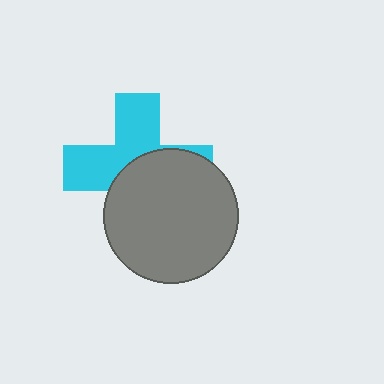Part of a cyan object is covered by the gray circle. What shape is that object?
It is a cross.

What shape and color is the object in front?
The object in front is a gray circle.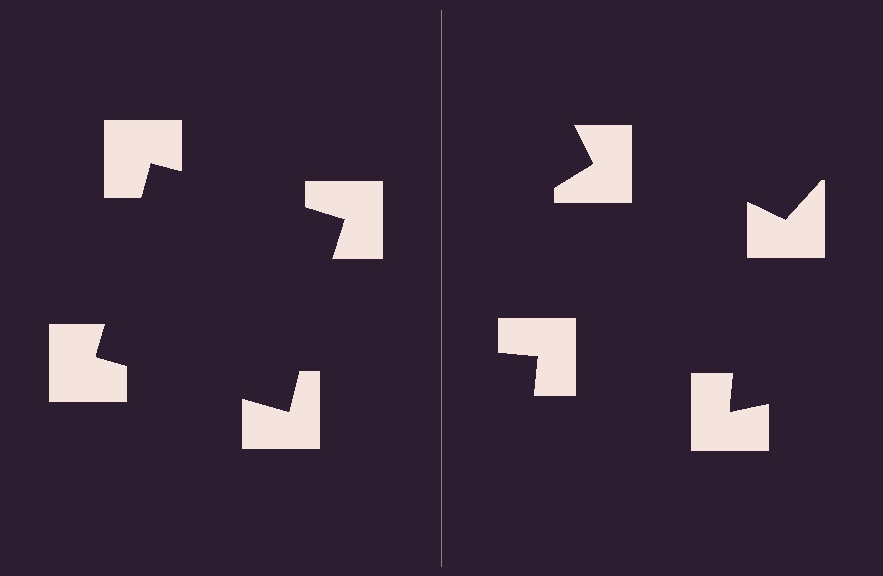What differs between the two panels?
The notched squares are positioned identically on both sides; only the wedge orientations differ. On the left they align to a square; on the right they are misaligned.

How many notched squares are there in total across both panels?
8 — 4 on each side.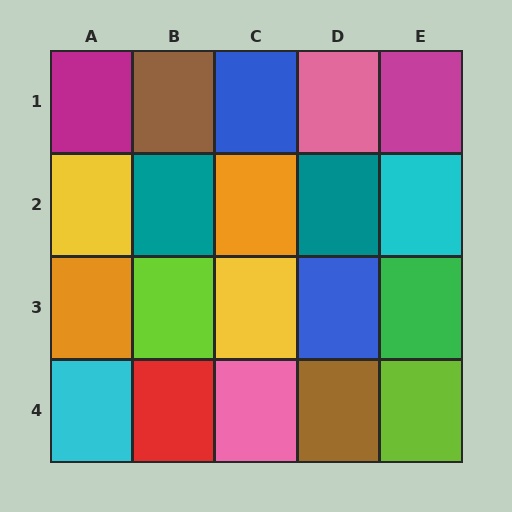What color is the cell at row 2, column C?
Orange.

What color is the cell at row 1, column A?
Magenta.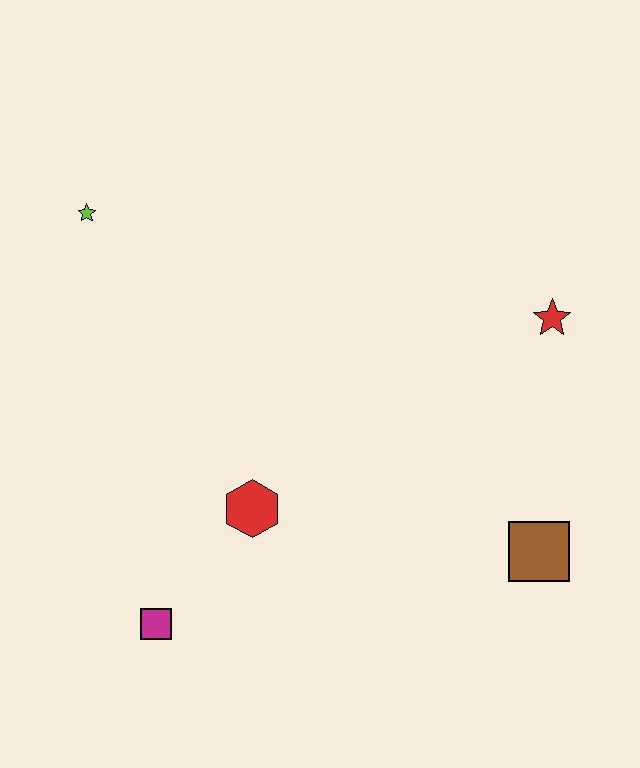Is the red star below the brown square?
No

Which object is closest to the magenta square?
The red hexagon is closest to the magenta square.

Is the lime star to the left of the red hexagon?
Yes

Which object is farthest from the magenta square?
The red star is farthest from the magenta square.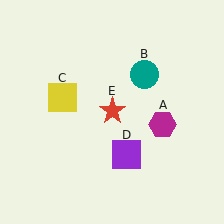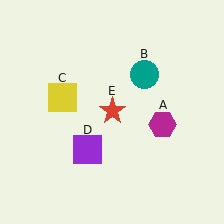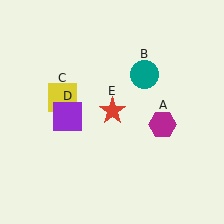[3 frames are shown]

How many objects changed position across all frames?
1 object changed position: purple square (object D).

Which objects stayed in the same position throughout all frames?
Magenta hexagon (object A) and teal circle (object B) and yellow square (object C) and red star (object E) remained stationary.